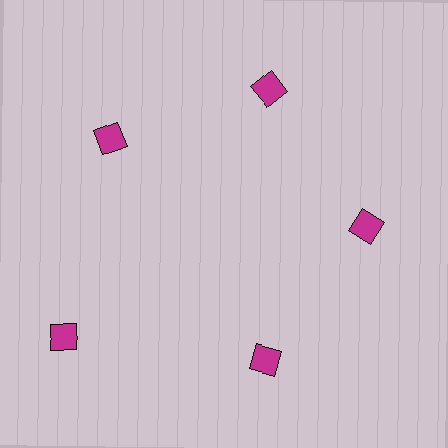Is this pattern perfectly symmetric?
No. The 5 magenta diamonds are arranged in a ring, but one element near the 8 o'clock position is pushed outward from the center, breaking the 5-fold rotational symmetry.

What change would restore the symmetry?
The symmetry would be restored by moving it inward, back onto the ring so that all 5 diamonds sit at equal angles and equal distance from the center.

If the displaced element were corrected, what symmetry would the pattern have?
It would have 5-fold rotational symmetry — the pattern would map onto itself every 72 degrees.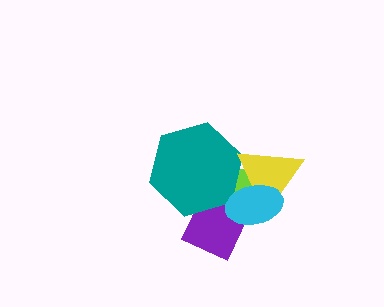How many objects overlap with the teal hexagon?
4 objects overlap with the teal hexagon.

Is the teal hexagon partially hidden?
Yes, it is partially covered by another shape.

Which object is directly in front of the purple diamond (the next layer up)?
The teal hexagon is directly in front of the purple diamond.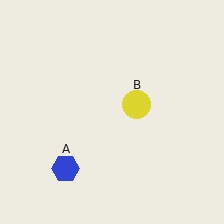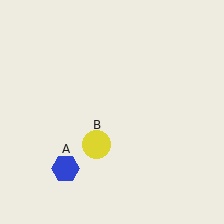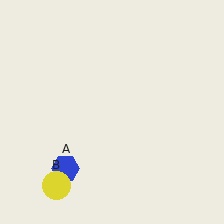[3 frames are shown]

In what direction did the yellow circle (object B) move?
The yellow circle (object B) moved down and to the left.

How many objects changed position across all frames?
1 object changed position: yellow circle (object B).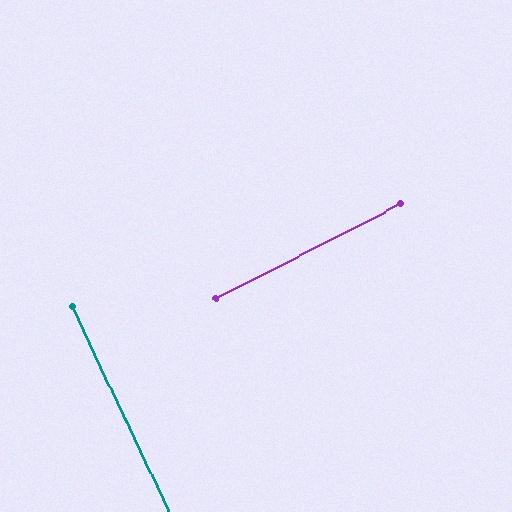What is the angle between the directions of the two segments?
Approximately 88 degrees.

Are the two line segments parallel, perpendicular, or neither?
Perpendicular — they meet at approximately 88°.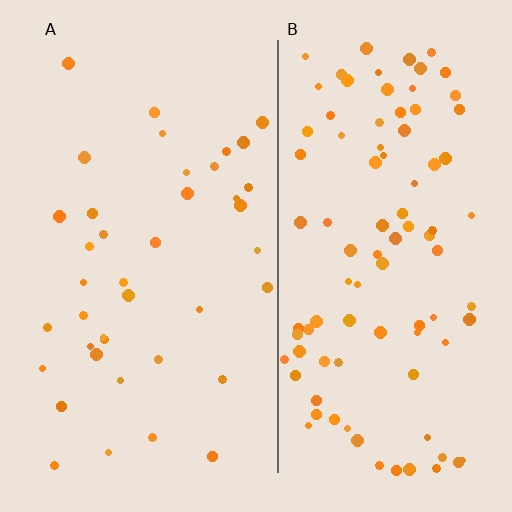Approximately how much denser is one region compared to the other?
Approximately 2.3× — region B over region A.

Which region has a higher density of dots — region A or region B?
B (the right).